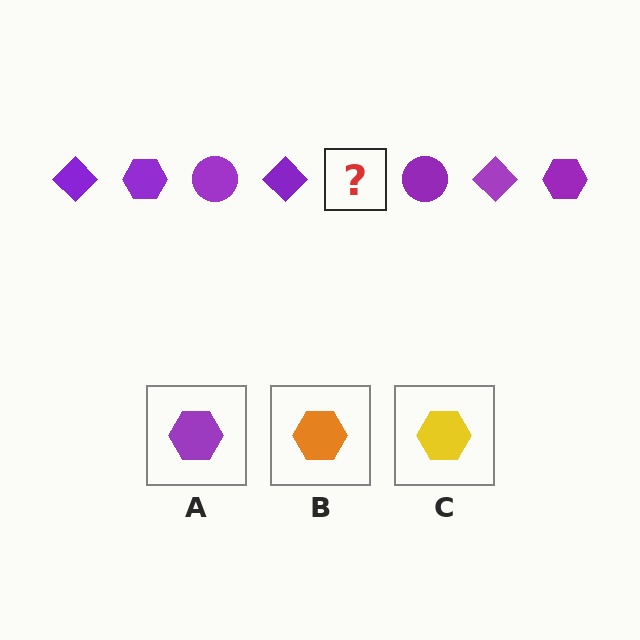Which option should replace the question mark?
Option A.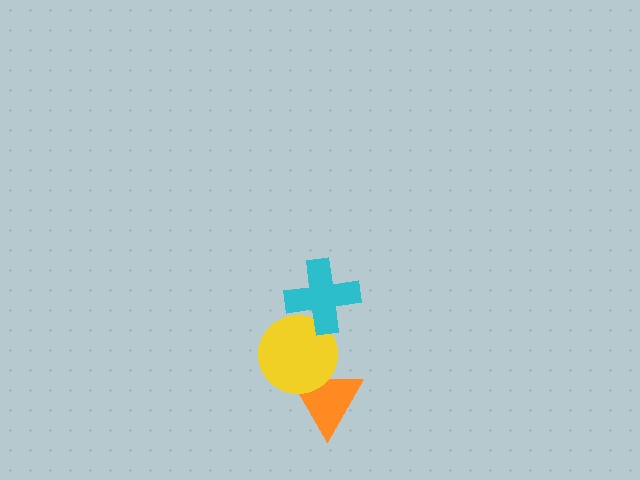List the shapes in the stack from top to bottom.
From top to bottom: the cyan cross, the yellow circle, the orange triangle.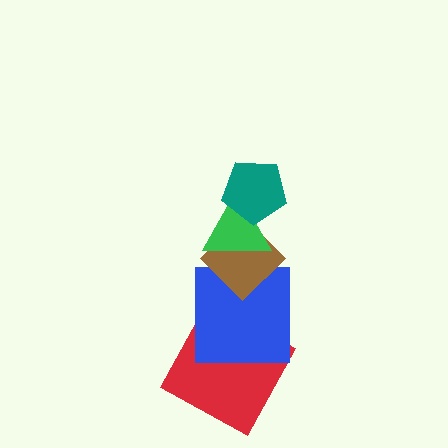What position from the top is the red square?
The red square is 5th from the top.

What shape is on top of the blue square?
The brown diamond is on top of the blue square.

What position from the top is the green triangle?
The green triangle is 2nd from the top.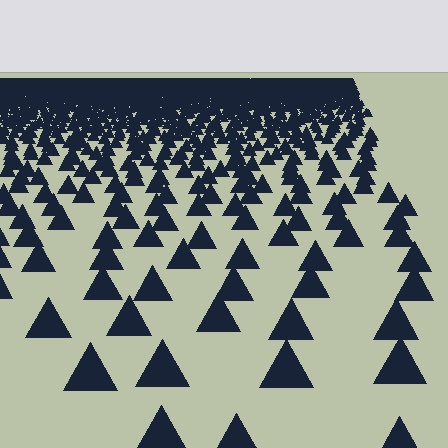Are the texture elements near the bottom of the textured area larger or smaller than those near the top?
Larger. Near the bottom, elements are closer to the viewer and appear at a bigger on-screen size.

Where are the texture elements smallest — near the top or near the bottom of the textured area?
Near the top.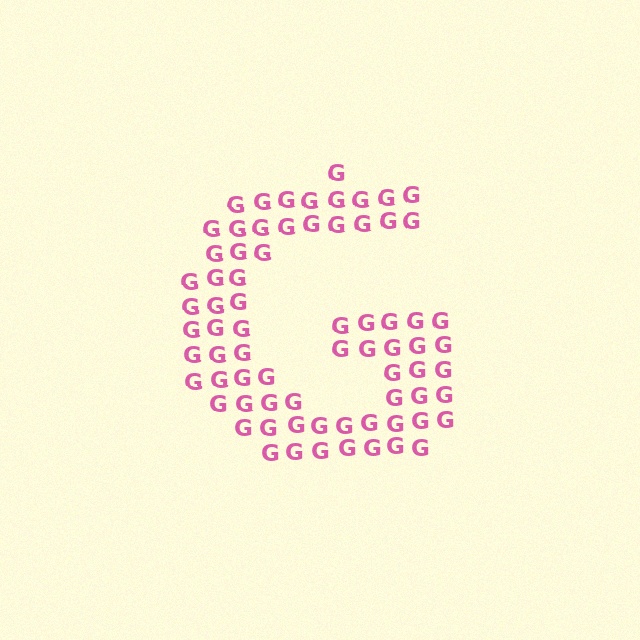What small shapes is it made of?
It is made of small letter G's.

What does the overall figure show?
The overall figure shows the letter G.